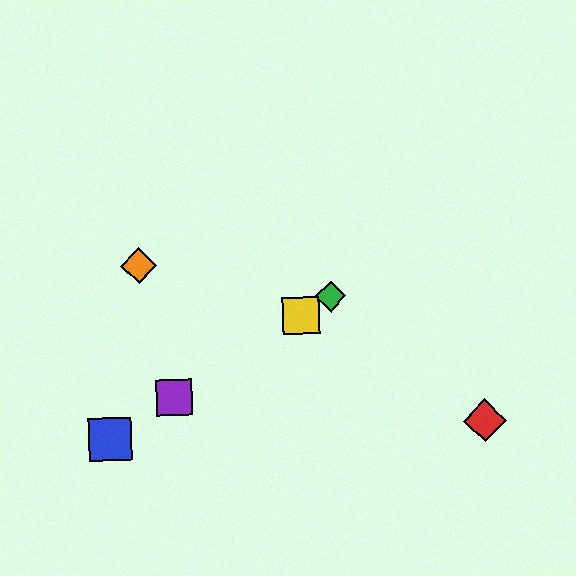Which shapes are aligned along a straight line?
The blue square, the green diamond, the yellow square, the purple square are aligned along a straight line.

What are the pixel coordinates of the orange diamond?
The orange diamond is at (139, 266).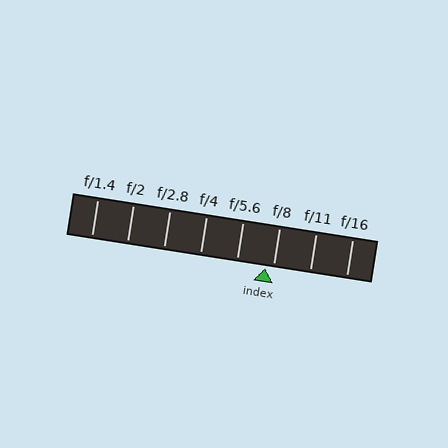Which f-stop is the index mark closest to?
The index mark is closest to f/8.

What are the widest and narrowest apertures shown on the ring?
The widest aperture shown is f/1.4 and the narrowest is f/16.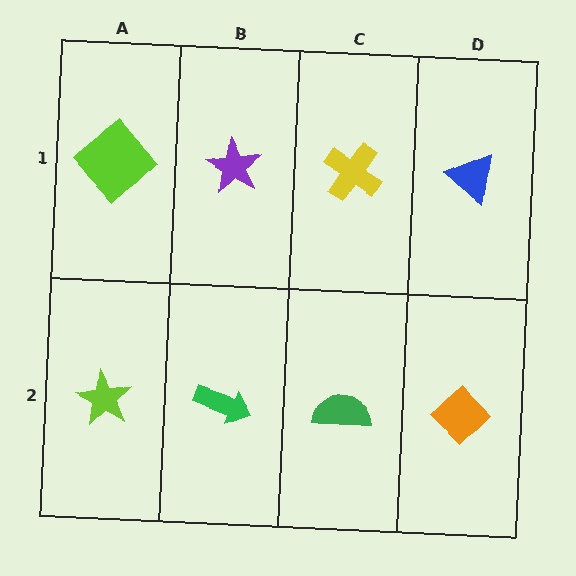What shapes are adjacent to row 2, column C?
A yellow cross (row 1, column C), a green arrow (row 2, column B), an orange diamond (row 2, column D).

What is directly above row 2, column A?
A lime diamond.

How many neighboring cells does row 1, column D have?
2.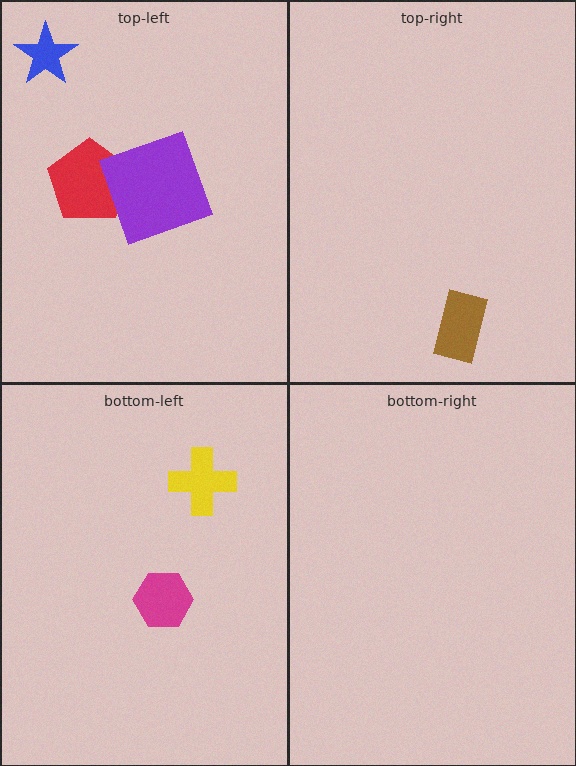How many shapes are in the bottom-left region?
2.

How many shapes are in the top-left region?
3.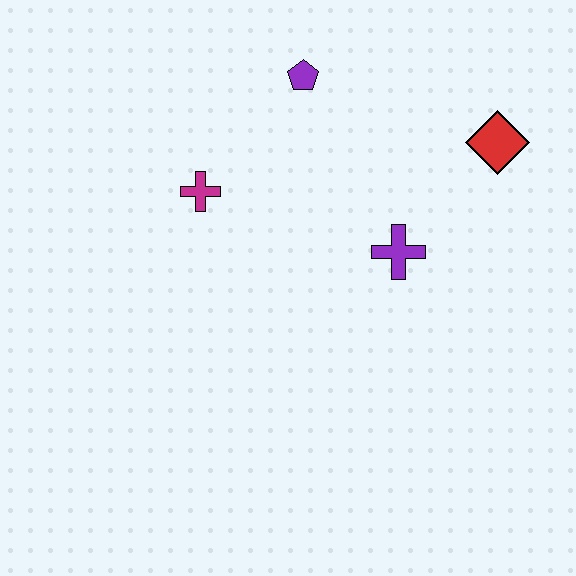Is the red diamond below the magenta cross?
No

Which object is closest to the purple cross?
The red diamond is closest to the purple cross.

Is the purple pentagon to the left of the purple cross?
Yes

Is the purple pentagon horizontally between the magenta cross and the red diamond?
Yes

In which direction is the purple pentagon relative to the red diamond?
The purple pentagon is to the left of the red diamond.